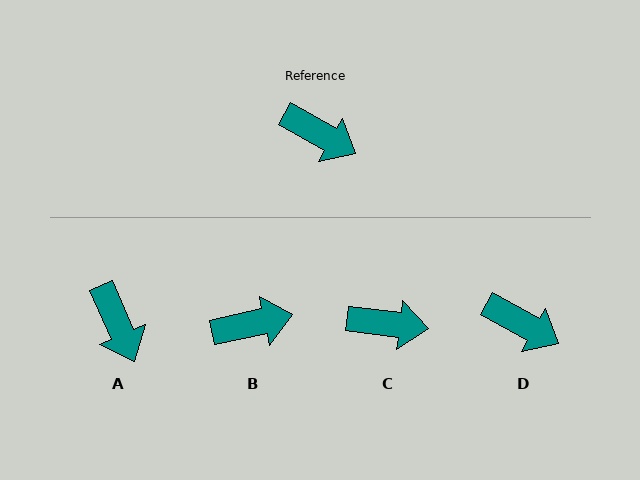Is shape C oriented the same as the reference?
No, it is off by about 22 degrees.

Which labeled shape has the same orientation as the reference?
D.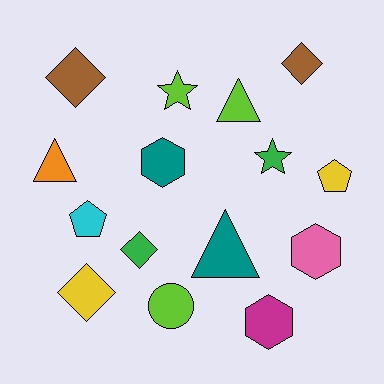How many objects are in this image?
There are 15 objects.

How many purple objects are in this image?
There are no purple objects.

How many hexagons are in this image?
There are 3 hexagons.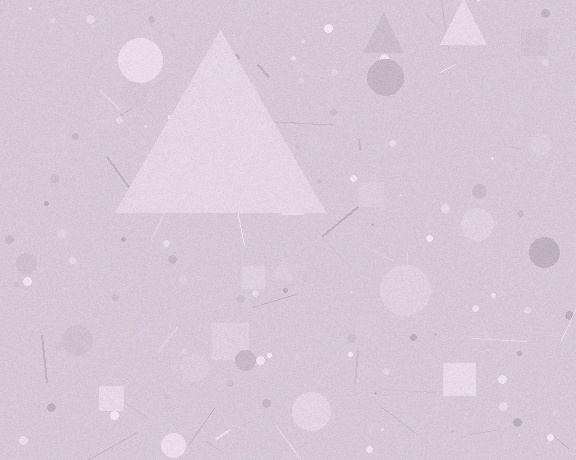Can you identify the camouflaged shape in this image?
The camouflaged shape is a triangle.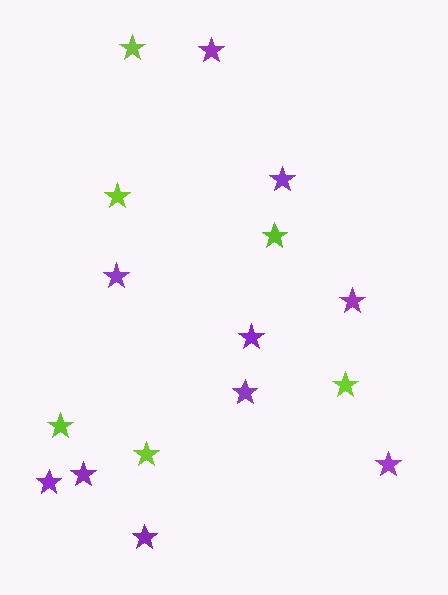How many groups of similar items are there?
There are 2 groups: one group of lime stars (6) and one group of purple stars (10).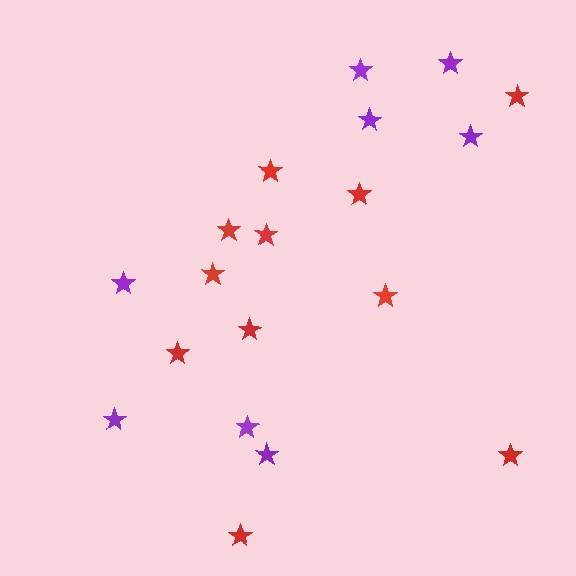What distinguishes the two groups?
There are 2 groups: one group of red stars (11) and one group of purple stars (8).